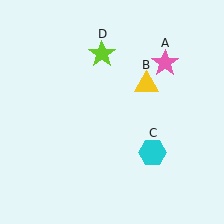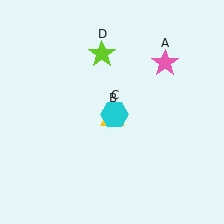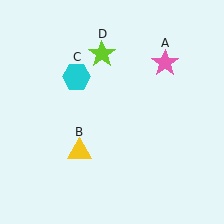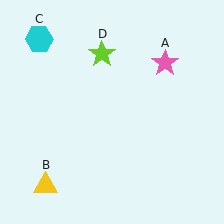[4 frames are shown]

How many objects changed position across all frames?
2 objects changed position: yellow triangle (object B), cyan hexagon (object C).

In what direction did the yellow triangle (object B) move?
The yellow triangle (object B) moved down and to the left.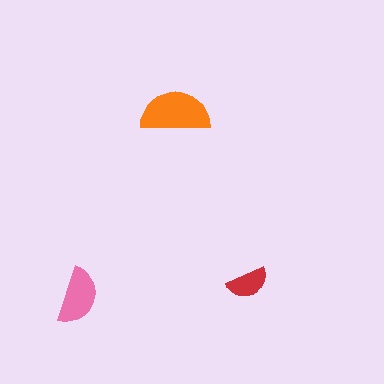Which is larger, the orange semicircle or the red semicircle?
The orange one.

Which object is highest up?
The orange semicircle is topmost.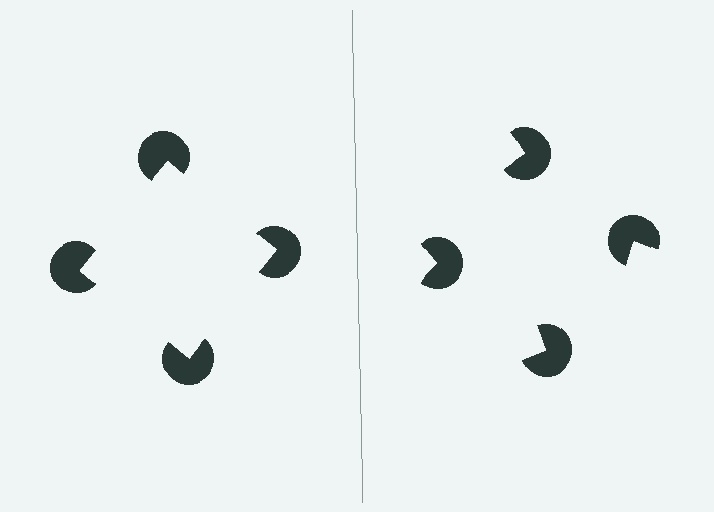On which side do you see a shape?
An illusory square appears on the left side. On the right side the wedge cuts are rotated, so no coherent shape forms.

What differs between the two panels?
The pac-man discs are positioned identically on both sides; only the wedge orientations differ. On the left they align to a square; on the right they are misaligned.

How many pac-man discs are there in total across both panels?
8 — 4 on each side.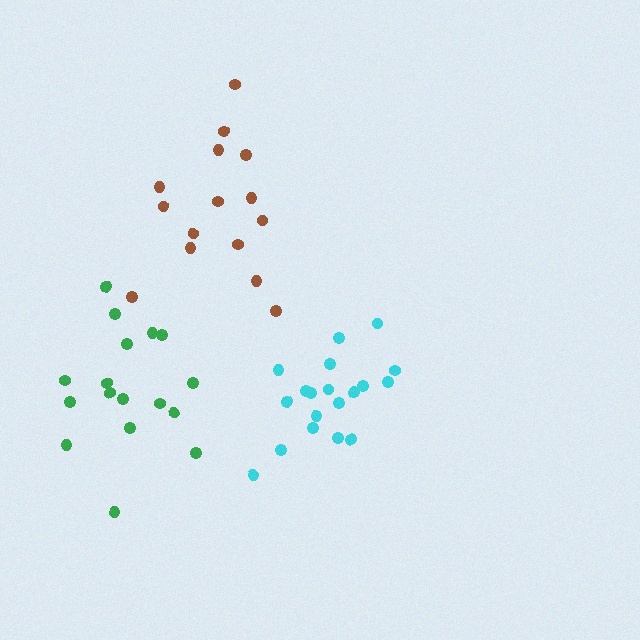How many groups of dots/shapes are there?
There are 3 groups.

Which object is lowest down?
The cyan cluster is bottommost.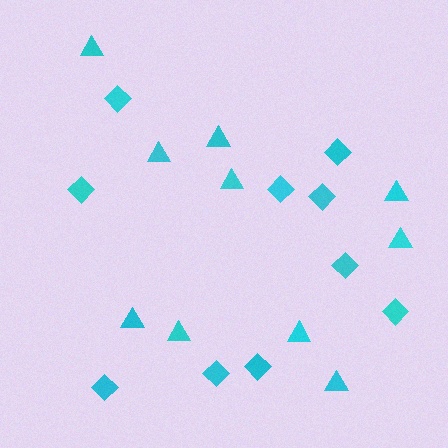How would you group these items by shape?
There are 2 groups: one group of diamonds (10) and one group of triangles (10).